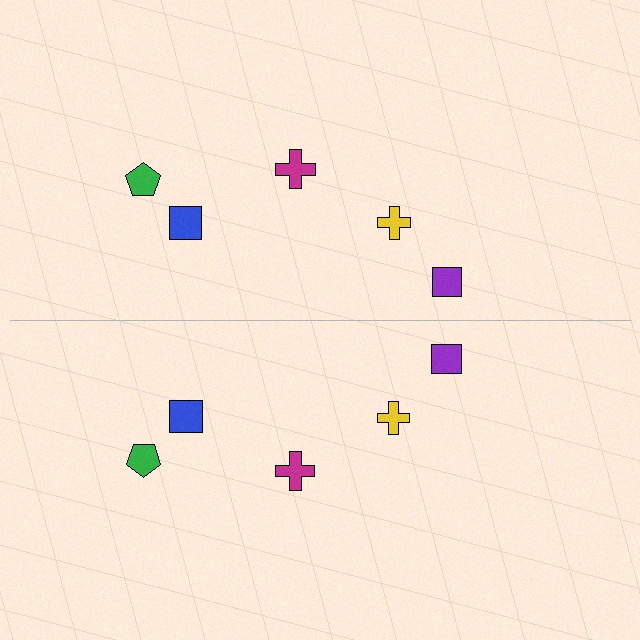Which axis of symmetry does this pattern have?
The pattern has a horizontal axis of symmetry running through the center of the image.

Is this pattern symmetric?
Yes, this pattern has bilateral (reflection) symmetry.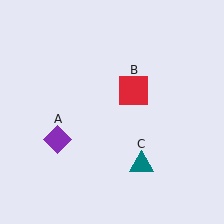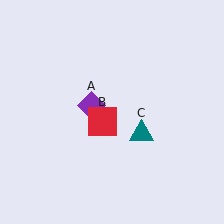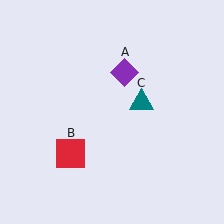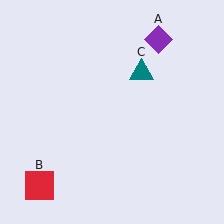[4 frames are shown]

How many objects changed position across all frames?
3 objects changed position: purple diamond (object A), red square (object B), teal triangle (object C).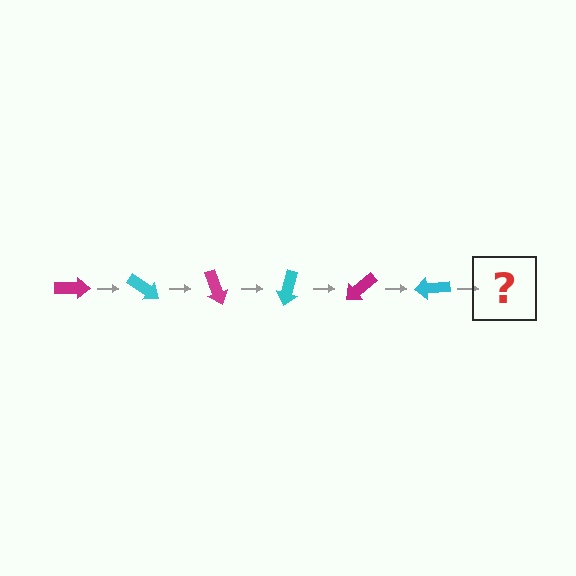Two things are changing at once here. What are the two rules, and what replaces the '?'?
The two rules are that it rotates 35 degrees each step and the color cycles through magenta and cyan. The '?' should be a magenta arrow, rotated 210 degrees from the start.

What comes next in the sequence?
The next element should be a magenta arrow, rotated 210 degrees from the start.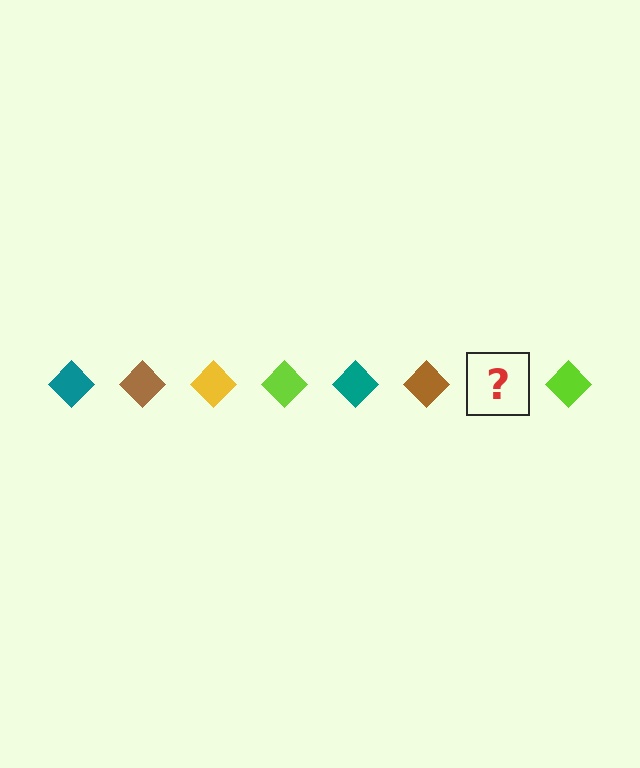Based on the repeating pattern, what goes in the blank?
The blank should be a yellow diamond.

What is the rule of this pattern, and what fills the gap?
The rule is that the pattern cycles through teal, brown, yellow, lime diamonds. The gap should be filled with a yellow diamond.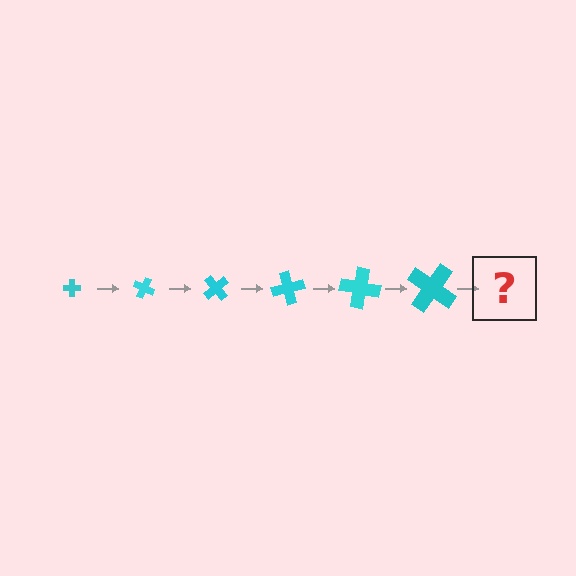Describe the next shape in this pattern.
It should be a cross, larger than the previous one and rotated 150 degrees from the start.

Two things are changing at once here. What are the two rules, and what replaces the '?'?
The two rules are that the cross grows larger each step and it rotates 25 degrees each step. The '?' should be a cross, larger than the previous one and rotated 150 degrees from the start.